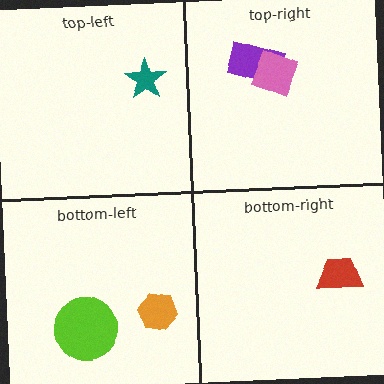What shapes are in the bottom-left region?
The orange hexagon, the lime circle.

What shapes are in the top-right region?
The purple rectangle, the pink diamond.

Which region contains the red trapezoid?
The bottom-right region.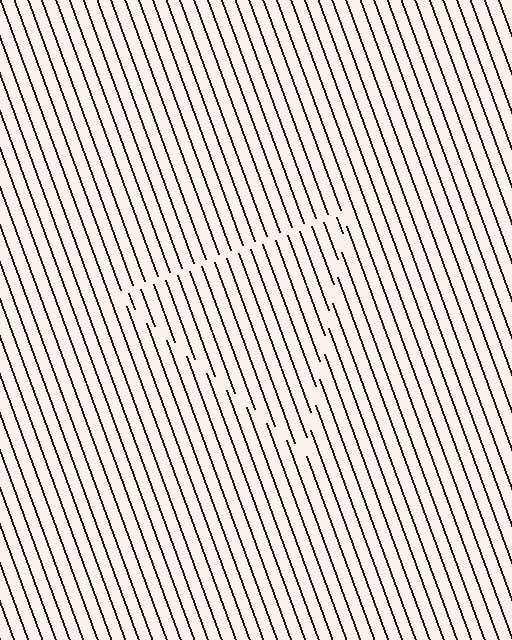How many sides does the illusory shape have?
3 sides — the line-ends trace a triangle.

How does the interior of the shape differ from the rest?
The interior of the shape contains the same grating, shifted by half a period — the contour is defined by the phase discontinuity where line-ends from the inner and outer gratings abut.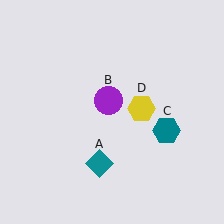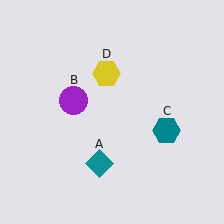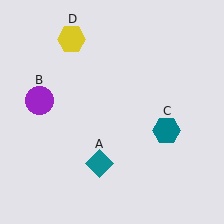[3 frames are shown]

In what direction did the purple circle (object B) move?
The purple circle (object B) moved left.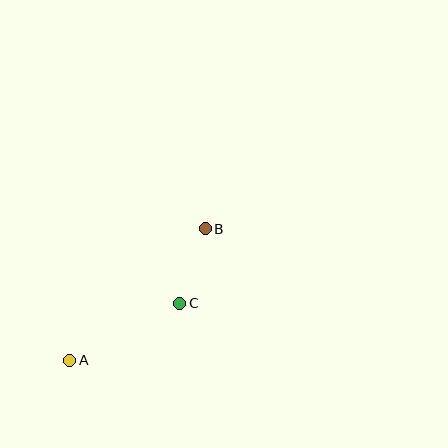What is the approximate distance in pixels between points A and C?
The distance between A and C is approximately 123 pixels.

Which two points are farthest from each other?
Points A and B are farthest from each other.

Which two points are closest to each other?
Points B and C are closest to each other.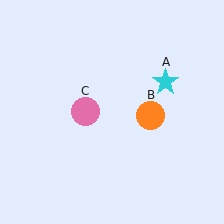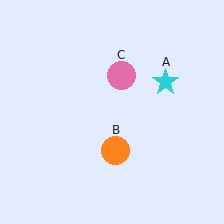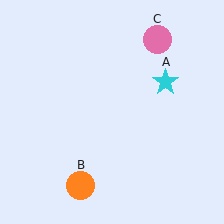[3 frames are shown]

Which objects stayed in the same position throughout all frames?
Cyan star (object A) remained stationary.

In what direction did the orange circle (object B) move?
The orange circle (object B) moved down and to the left.